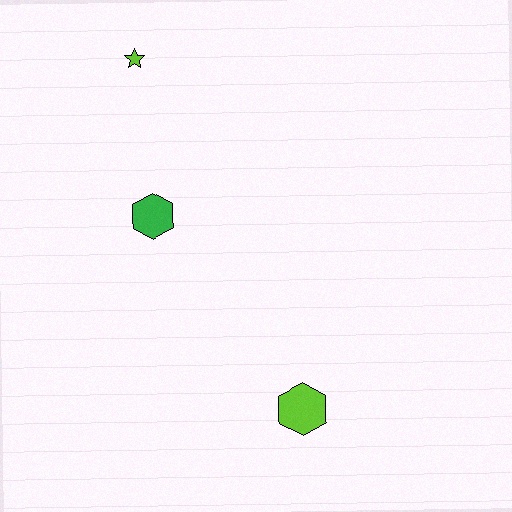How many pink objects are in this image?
There are no pink objects.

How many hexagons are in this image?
There are 2 hexagons.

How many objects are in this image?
There are 3 objects.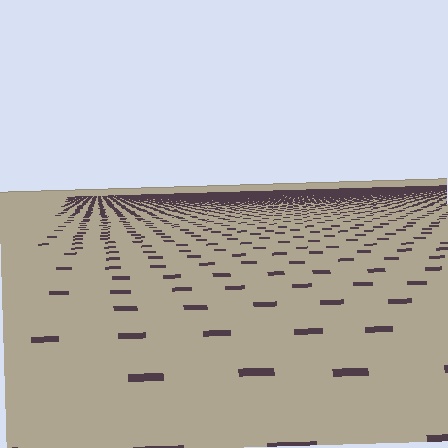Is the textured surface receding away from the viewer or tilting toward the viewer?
The surface is receding away from the viewer. Texture elements get smaller and denser toward the top.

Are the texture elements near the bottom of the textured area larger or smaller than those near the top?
Larger. Near the bottom, elements are closer to the viewer and appear at a bigger on-screen size.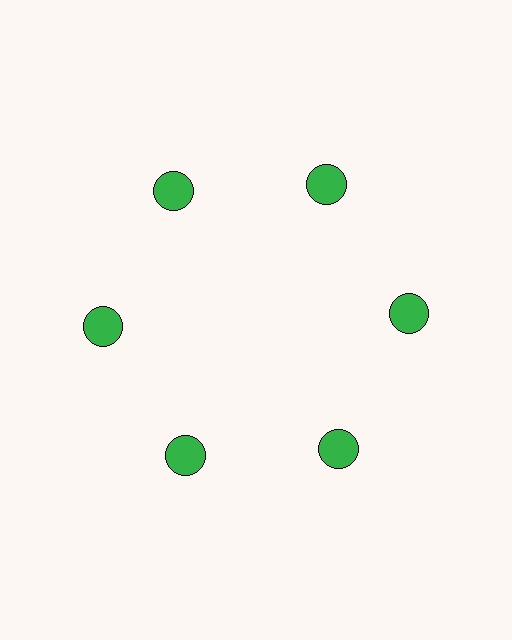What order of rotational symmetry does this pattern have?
This pattern has 6-fold rotational symmetry.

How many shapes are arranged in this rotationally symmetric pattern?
There are 6 shapes, arranged in 6 groups of 1.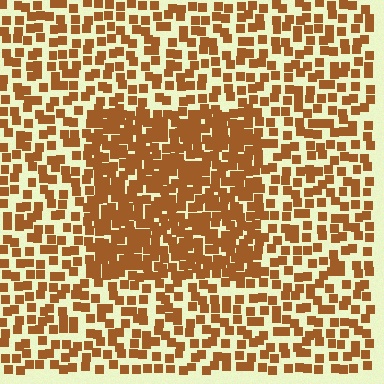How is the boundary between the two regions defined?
The boundary is defined by a change in element density (approximately 1.9x ratio). All elements are the same color, size, and shape.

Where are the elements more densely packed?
The elements are more densely packed inside the rectangle boundary.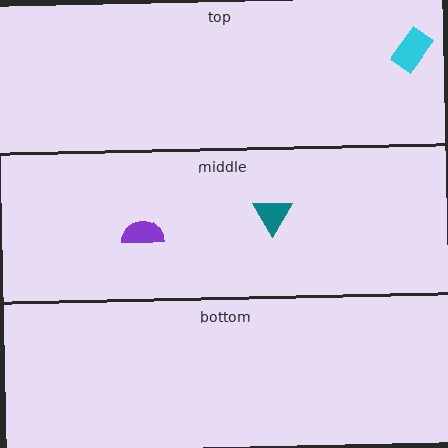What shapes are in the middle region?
The teal triangle, the purple semicircle.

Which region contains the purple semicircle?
The middle region.